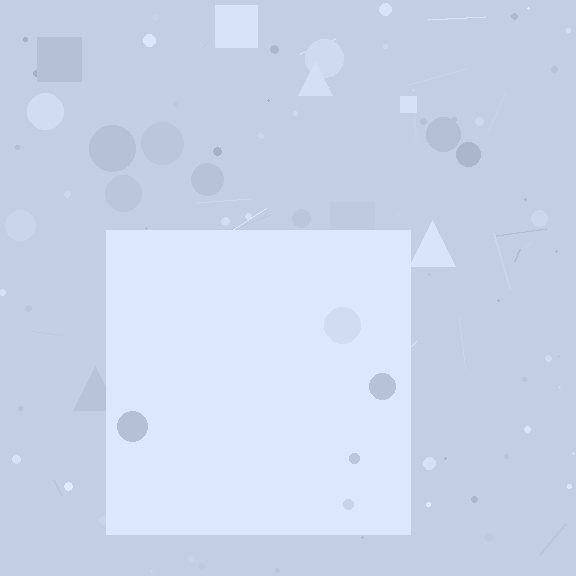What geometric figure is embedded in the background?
A square is embedded in the background.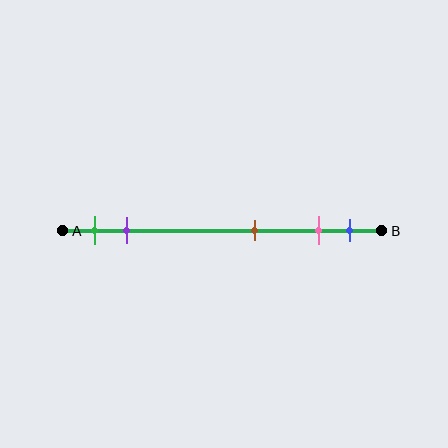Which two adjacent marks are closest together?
The pink and blue marks are the closest adjacent pair.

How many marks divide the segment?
There are 5 marks dividing the segment.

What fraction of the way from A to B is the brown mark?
The brown mark is approximately 60% (0.6) of the way from A to B.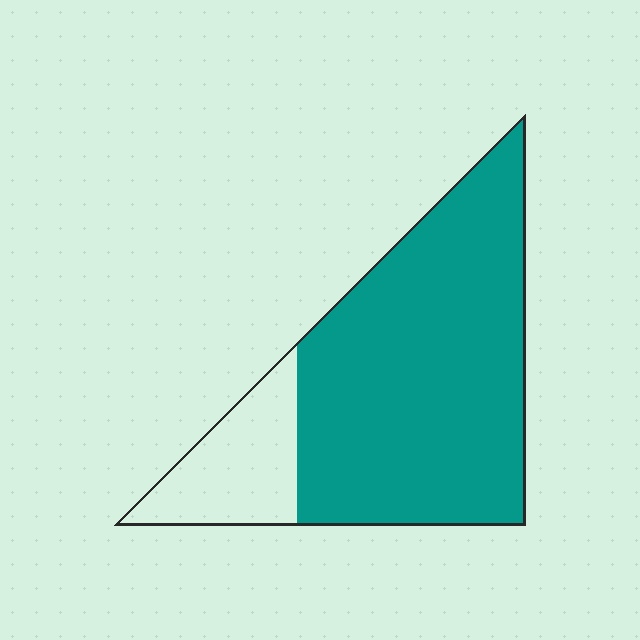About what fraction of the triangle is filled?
About four fifths (4/5).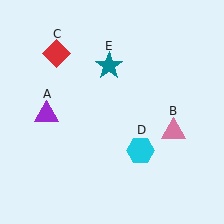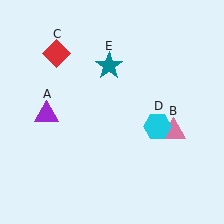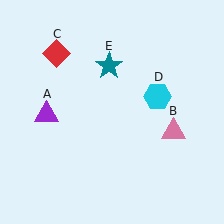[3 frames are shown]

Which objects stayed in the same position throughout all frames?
Purple triangle (object A) and pink triangle (object B) and red diamond (object C) and teal star (object E) remained stationary.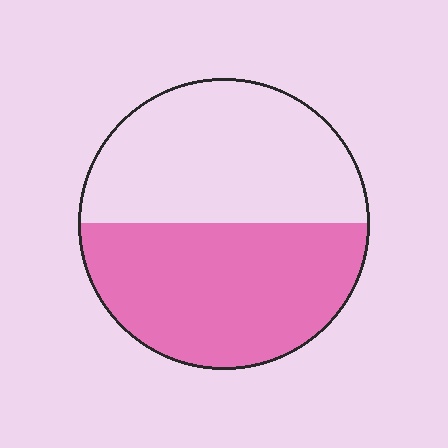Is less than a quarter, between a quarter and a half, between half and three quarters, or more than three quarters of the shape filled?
Between half and three quarters.